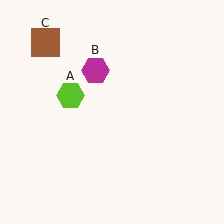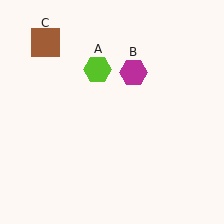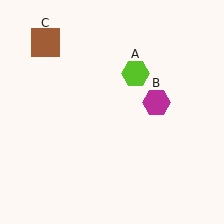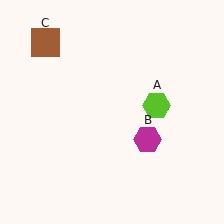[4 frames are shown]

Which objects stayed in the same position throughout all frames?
Brown square (object C) remained stationary.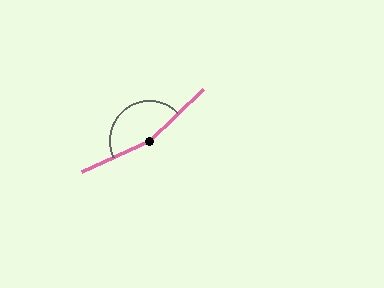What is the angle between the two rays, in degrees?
Approximately 162 degrees.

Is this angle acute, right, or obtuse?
It is obtuse.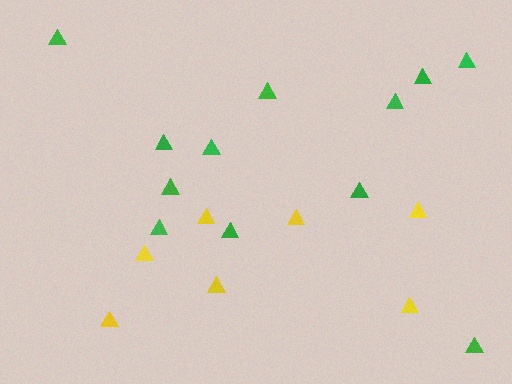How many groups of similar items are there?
There are 2 groups: one group of green triangles (12) and one group of yellow triangles (7).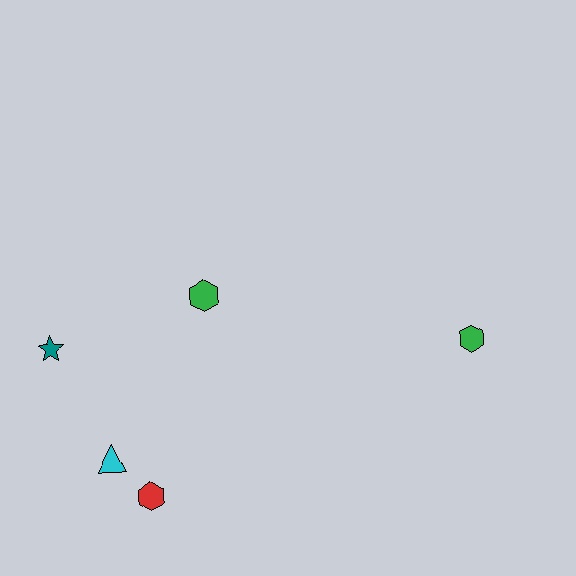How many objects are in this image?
There are 5 objects.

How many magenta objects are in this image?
There are no magenta objects.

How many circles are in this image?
There are no circles.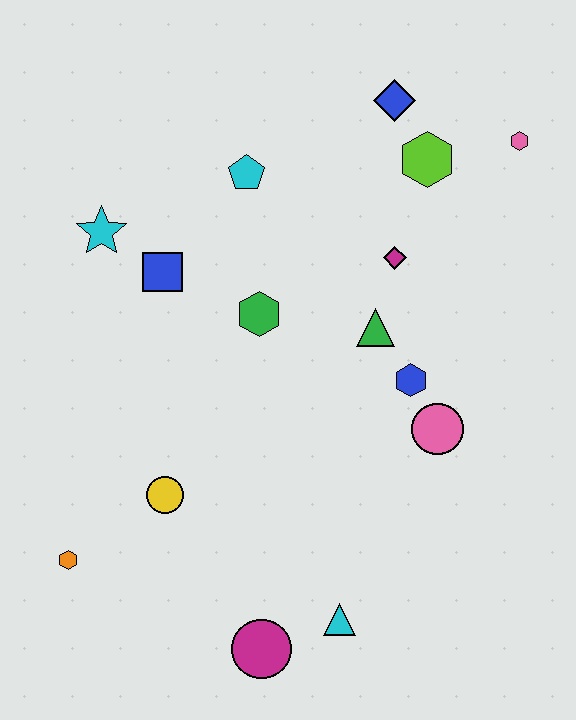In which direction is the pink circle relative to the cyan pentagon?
The pink circle is below the cyan pentagon.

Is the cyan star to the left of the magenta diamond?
Yes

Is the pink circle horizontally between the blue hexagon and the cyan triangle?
No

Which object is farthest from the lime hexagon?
The orange hexagon is farthest from the lime hexagon.